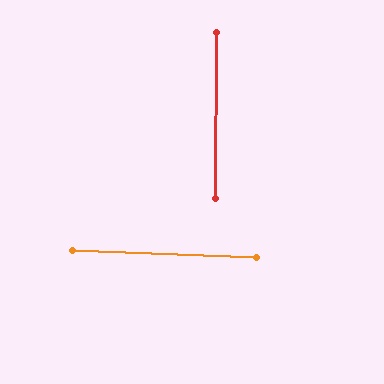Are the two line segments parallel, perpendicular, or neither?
Perpendicular — they meet at approximately 88°.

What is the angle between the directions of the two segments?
Approximately 88 degrees.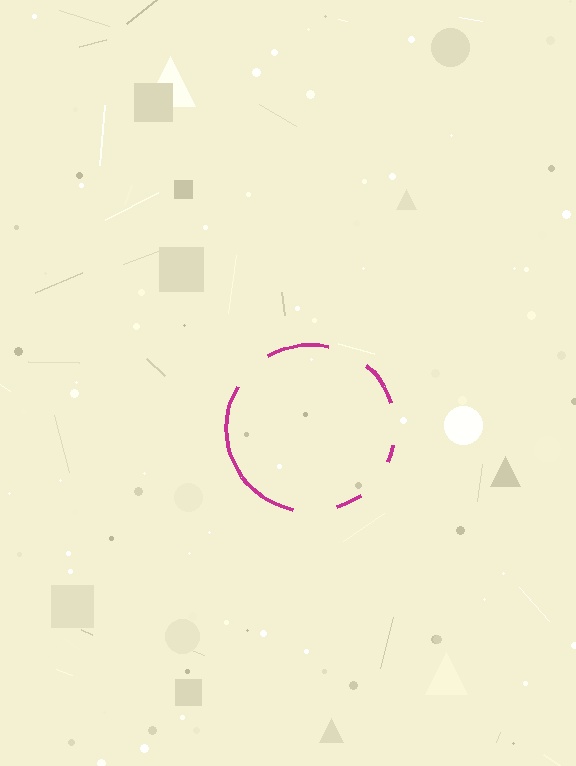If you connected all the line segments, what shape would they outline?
They would outline a circle.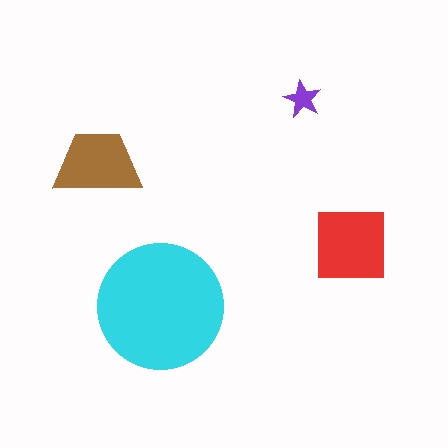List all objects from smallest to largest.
The purple star, the brown trapezoid, the red square, the cyan circle.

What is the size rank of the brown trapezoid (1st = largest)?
3rd.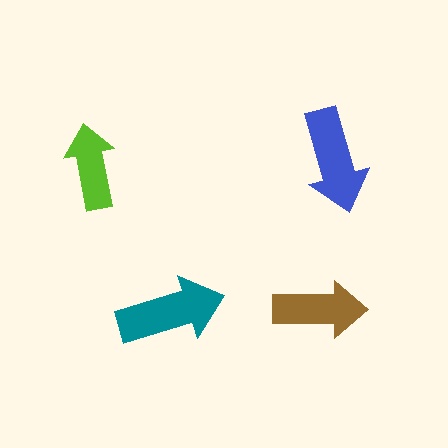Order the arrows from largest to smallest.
the teal one, the blue one, the brown one, the lime one.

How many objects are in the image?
There are 4 objects in the image.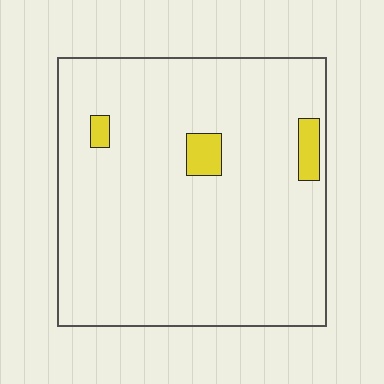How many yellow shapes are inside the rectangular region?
3.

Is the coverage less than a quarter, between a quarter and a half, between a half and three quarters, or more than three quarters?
Less than a quarter.